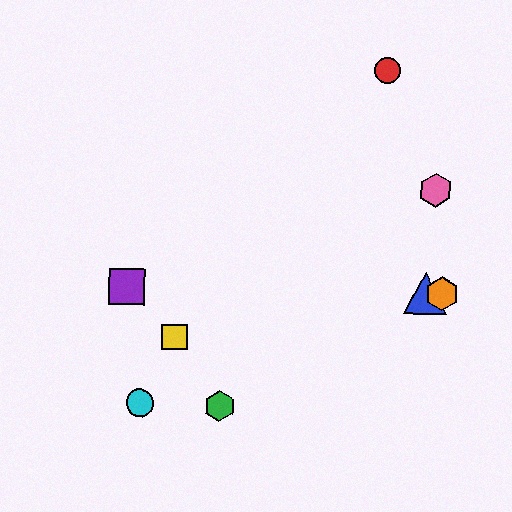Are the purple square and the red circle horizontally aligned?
No, the purple square is at y≈287 and the red circle is at y≈71.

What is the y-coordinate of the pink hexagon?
The pink hexagon is at y≈190.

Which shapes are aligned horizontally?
The blue triangle, the purple square, the orange hexagon are aligned horizontally.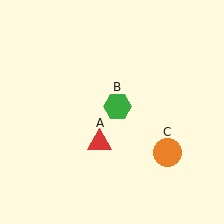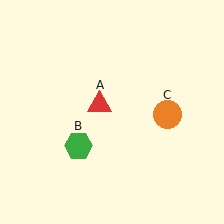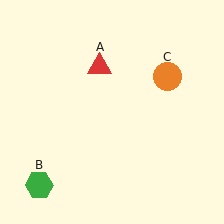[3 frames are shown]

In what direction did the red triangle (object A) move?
The red triangle (object A) moved up.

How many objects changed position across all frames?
3 objects changed position: red triangle (object A), green hexagon (object B), orange circle (object C).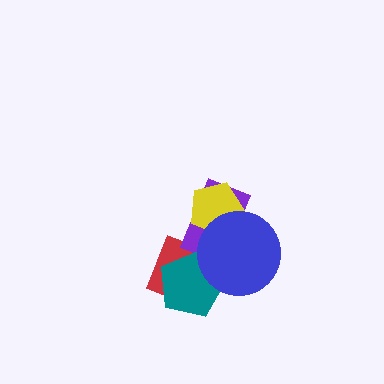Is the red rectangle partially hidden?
Yes, it is partially covered by another shape.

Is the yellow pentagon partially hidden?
Yes, it is partially covered by another shape.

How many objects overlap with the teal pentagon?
2 objects overlap with the teal pentagon.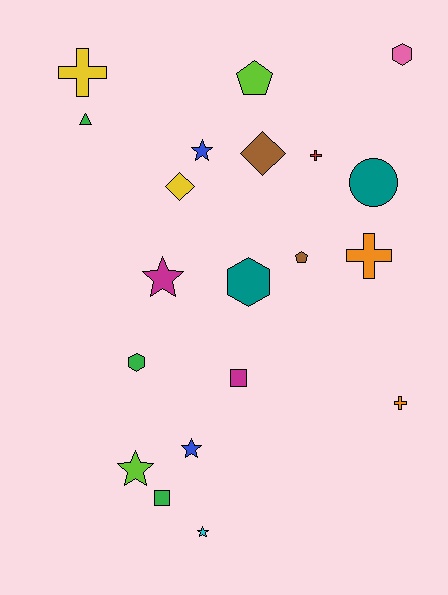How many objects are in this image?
There are 20 objects.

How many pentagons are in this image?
There are 2 pentagons.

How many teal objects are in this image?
There are 2 teal objects.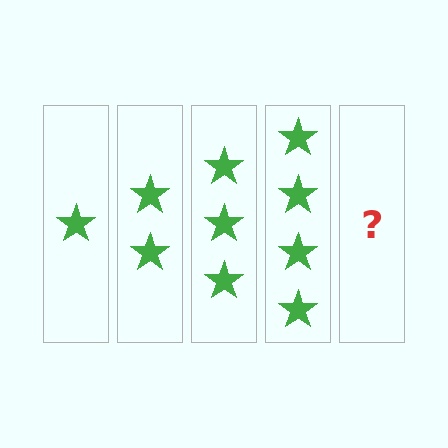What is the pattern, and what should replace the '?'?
The pattern is that each step adds one more star. The '?' should be 5 stars.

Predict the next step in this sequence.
The next step is 5 stars.